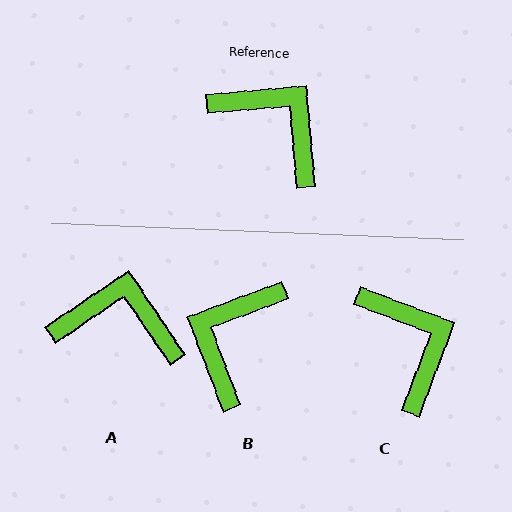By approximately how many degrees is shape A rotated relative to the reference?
Approximately 29 degrees counter-clockwise.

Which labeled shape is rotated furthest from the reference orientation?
B, about 106 degrees away.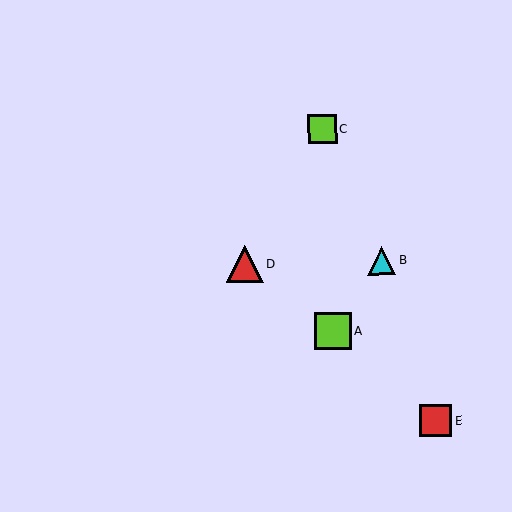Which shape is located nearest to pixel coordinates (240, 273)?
The red triangle (labeled D) at (245, 264) is nearest to that location.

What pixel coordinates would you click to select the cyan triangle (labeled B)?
Click at (382, 261) to select the cyan triangle B.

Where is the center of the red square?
The center of the red square is at (436, 420).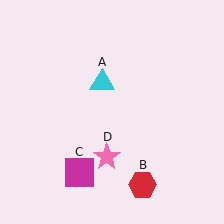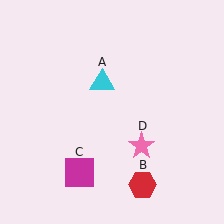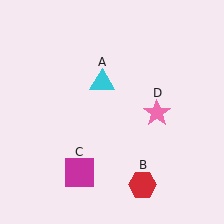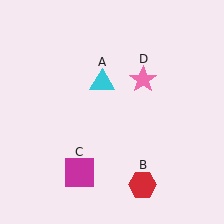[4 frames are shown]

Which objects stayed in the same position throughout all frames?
Cyan triangle (object A) and red hexagon (object B) and magenta square (object C) remained stationary.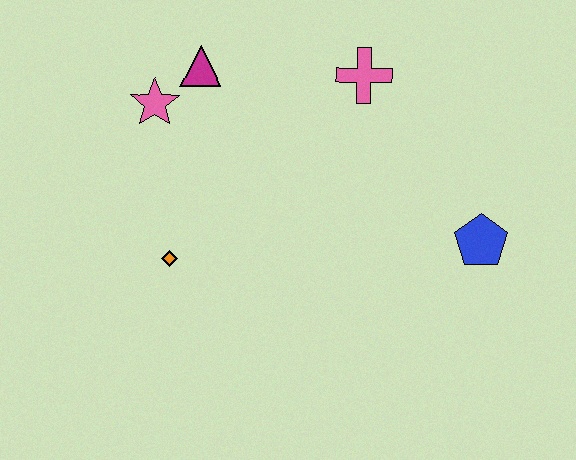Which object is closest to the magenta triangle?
The pink star is closest to the magenta triangle.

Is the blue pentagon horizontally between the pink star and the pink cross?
No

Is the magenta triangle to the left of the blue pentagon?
Yes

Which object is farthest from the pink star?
The blue pentagon is farthest from the pink star.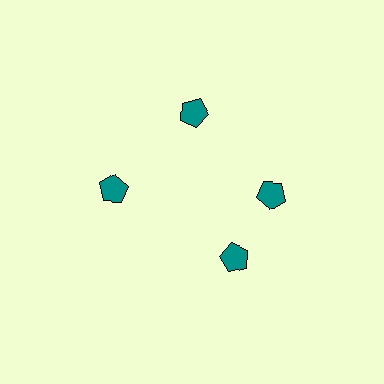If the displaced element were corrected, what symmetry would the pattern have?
It would have 4-fold rotational symmetry — the pattern would map onto itself every 90 degrees.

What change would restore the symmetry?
The symmetry would be restored by rotating it back into even spacing with its neighbors so that all 4 pentagons sit at equal angles and equal distance from the center.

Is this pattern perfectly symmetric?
No. The 4 teal pentagons are arranged in a ring, but one element near the 6 o'clock position is rotated out of alignment along the ring, breaking the 4-fold rotational symmetry.